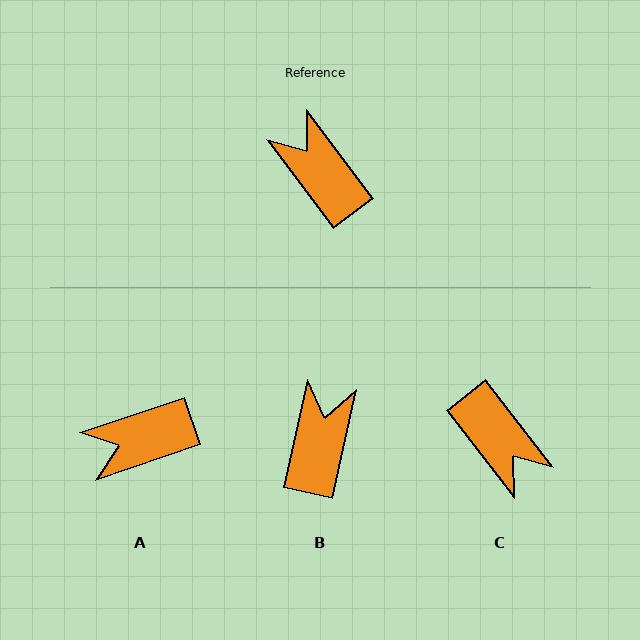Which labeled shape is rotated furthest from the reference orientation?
C, about 179 degrees away.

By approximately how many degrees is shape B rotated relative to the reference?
Approximately 49 degrees clockwise.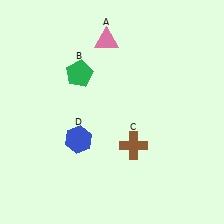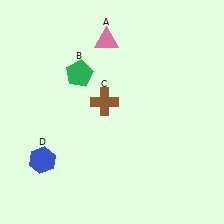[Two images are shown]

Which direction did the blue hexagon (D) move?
The blue hexagon (D) moved left.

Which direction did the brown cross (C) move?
The brown cross (C) moved up.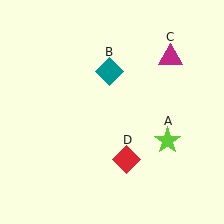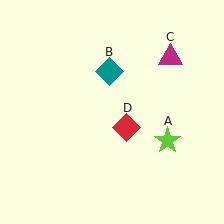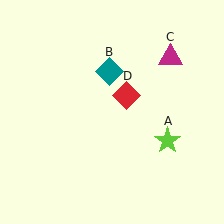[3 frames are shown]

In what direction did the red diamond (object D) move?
The red diamond (object D) moved up.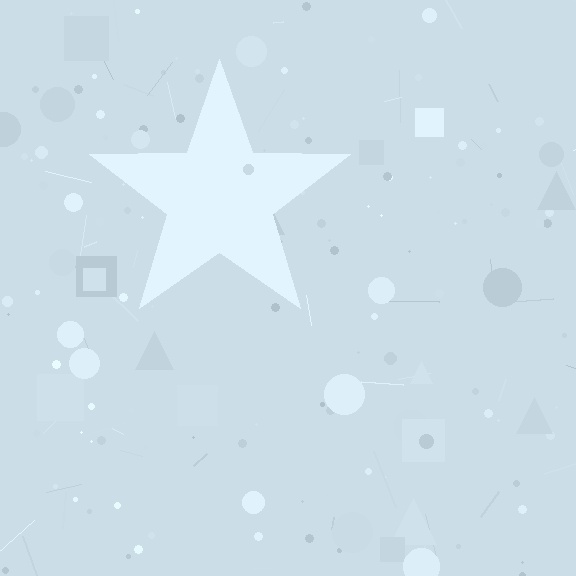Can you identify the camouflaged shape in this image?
The camouflaged shape is a star.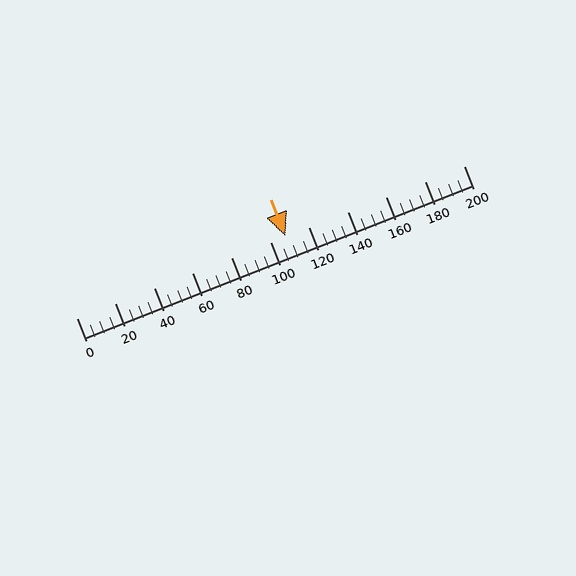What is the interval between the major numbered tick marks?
The major tick marks are spaced 20 units apart.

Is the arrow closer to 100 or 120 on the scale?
The arrow is closer to 100.